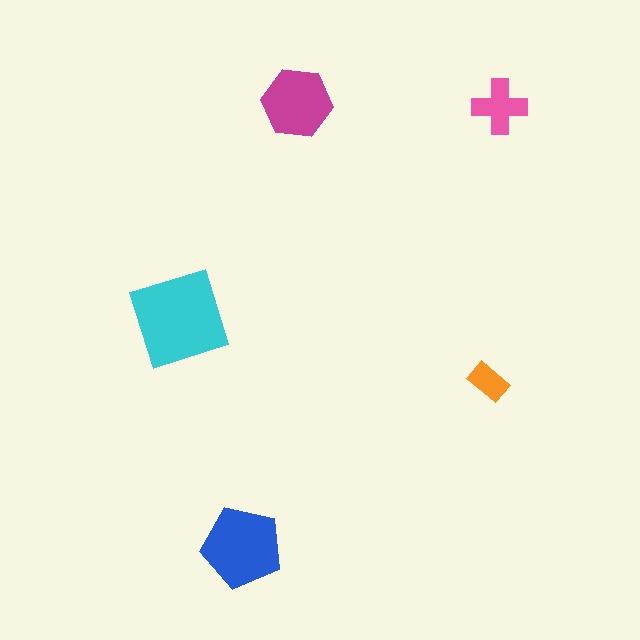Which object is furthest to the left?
The cyan square is leftmost.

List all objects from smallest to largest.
The orange rectangle, the pink cross, the magenta hexagon, the blue pentagon, the cyan square.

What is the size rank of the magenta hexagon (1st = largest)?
3rd.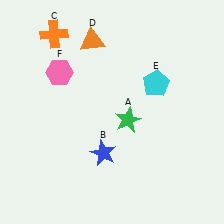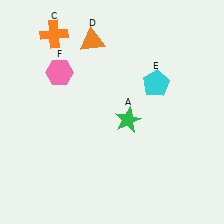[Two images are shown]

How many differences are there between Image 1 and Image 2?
There is 1 difference between the two images.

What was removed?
The blue star (B) was removed in Image 2.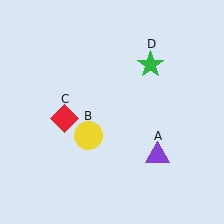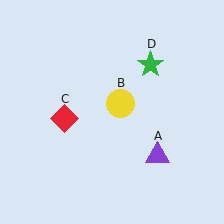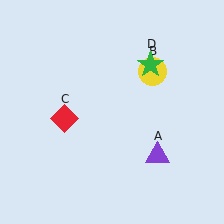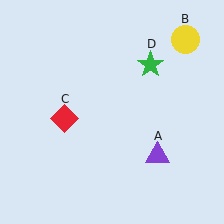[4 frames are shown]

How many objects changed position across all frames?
1 object changed position: yellow circle (object B).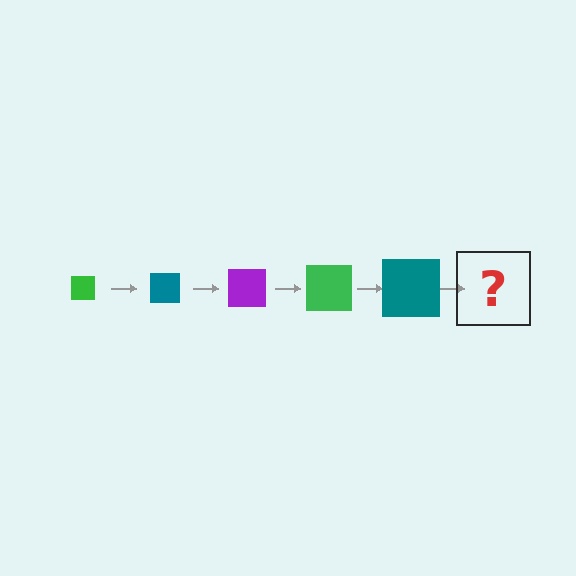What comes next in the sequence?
The next element should be a purple square, larger than the previous one.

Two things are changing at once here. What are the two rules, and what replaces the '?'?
The two rules are that the square grows larger each step and the color cycles through green, teal, and purple. The '?' should be a purple square, larger than the previous one.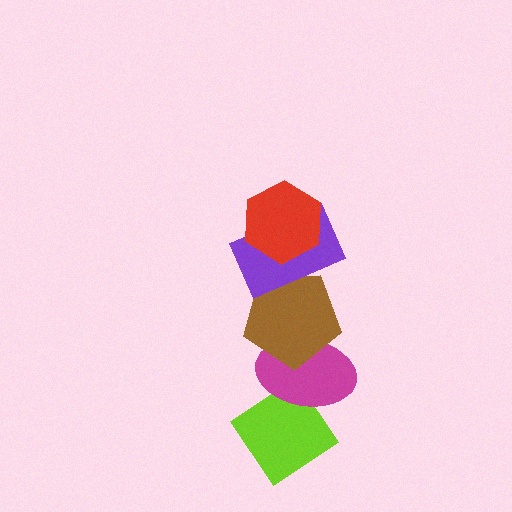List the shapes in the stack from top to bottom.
From top to bottom: the red hexagon, the purple rectangle, the brown pentagon, the magenta ellipse, the lime diamond.